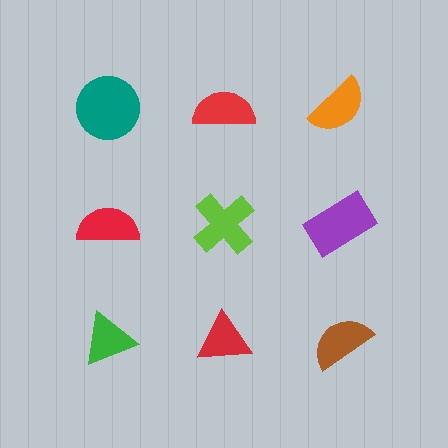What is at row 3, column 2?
A red triangle.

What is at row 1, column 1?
A teal circle.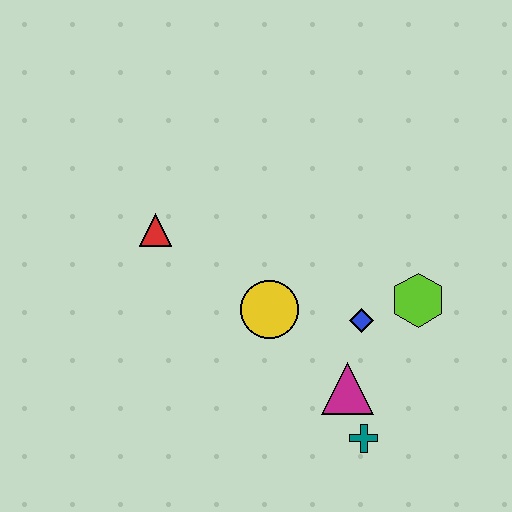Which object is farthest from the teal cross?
The red triangle is farthest from the teal cross.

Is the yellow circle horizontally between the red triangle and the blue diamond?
Yes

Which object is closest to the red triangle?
The yellow circle is closest to the red triangle.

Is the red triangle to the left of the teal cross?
Yes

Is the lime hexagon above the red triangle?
No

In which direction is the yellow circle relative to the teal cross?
The yellow circle is above the teal cross.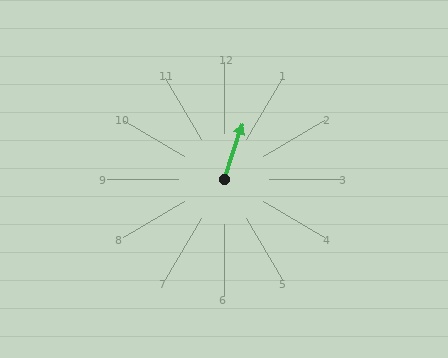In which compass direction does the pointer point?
North.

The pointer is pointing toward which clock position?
Roughly 1 o'clock.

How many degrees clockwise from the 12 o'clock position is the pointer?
Approximately 19 degrees.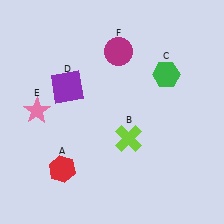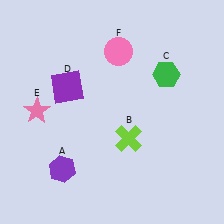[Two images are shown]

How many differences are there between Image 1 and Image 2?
There are 2 differences between the two images.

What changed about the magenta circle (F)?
In Image 1, F is magenta. In Image 2, it changed to pink.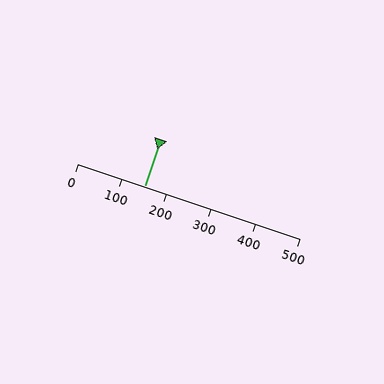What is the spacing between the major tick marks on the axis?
The major ticks are spaced 100 apart.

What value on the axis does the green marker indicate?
The marker indicates approximately 150.